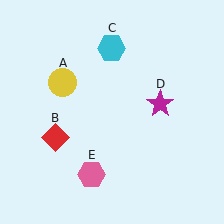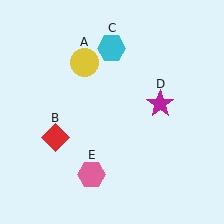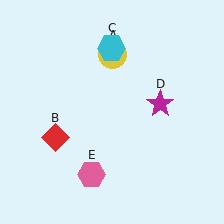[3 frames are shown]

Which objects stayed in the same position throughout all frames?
Red diamond (object B) and cyan hexagon (object C) and magenta star (object D) and pink hexagon (object E) remained stationary.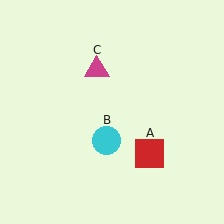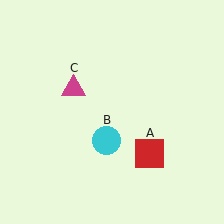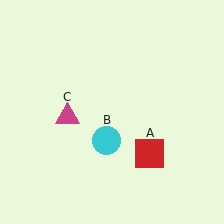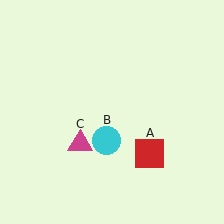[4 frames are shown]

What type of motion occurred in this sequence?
The magenta triangle (object C) rotated counterclockwise around the center of the scene.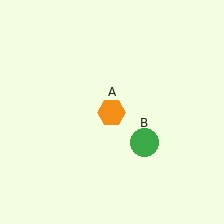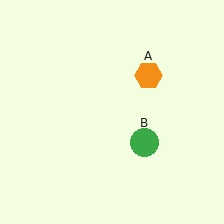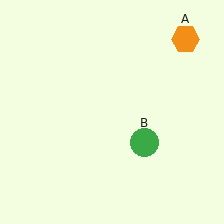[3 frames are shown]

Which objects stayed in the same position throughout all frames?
Green circle (object B) remained stationary.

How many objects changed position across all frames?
1 object changed position: orange hexagon (object A).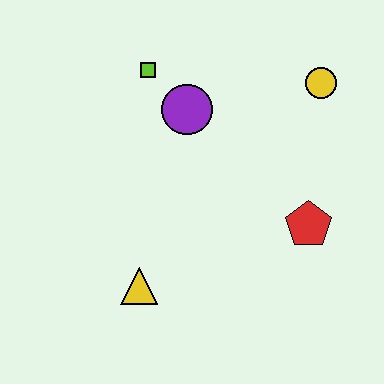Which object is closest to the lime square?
The purple circle is closest to the lime square.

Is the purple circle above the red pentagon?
Yes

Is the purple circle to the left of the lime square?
No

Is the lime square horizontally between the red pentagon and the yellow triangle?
Yes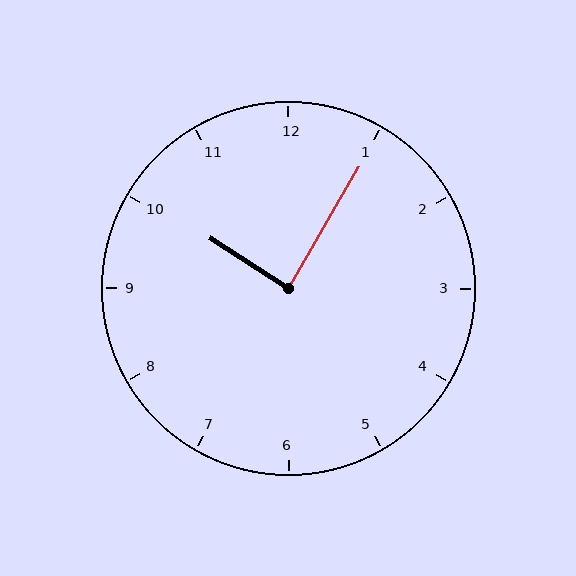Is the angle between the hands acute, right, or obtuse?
It is right.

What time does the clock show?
10:05.